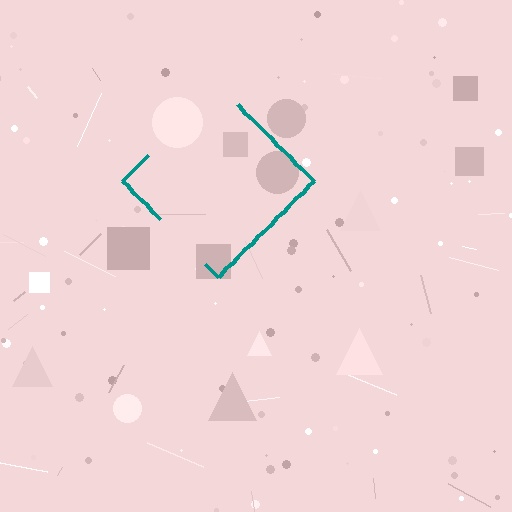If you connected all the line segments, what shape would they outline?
They would outline a diamond.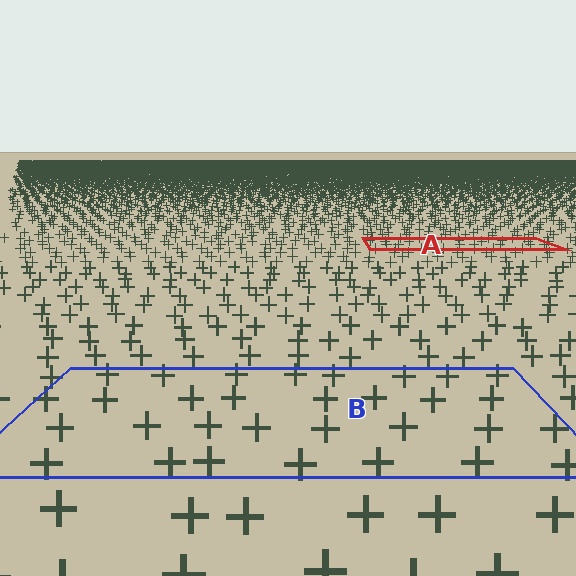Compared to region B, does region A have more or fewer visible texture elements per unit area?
Region A has more texture elements per unit area — they are packed more densely because it is farther away.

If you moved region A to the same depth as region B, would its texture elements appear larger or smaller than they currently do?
They would appear larger. At a closer depth, the same texture elements are projected at a bigger on-screen size.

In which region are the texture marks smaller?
The texture marks are smaller in region A, because it is farther away.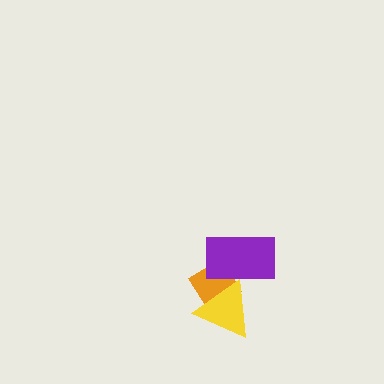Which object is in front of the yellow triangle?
The purple rectangle is in front of the yellow triangle.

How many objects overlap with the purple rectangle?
2 objects overlap with the purple rectangle.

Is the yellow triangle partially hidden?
Yes, it is partially covered by another shape.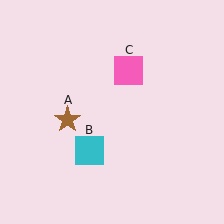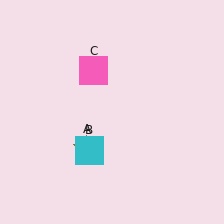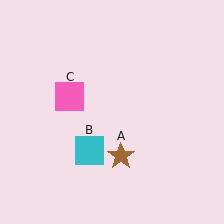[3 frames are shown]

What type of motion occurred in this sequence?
The brown star (object A), pink square (object C) rotated counterclockwise around the center of the scene.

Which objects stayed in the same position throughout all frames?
Cyan square (object B) remained stationary.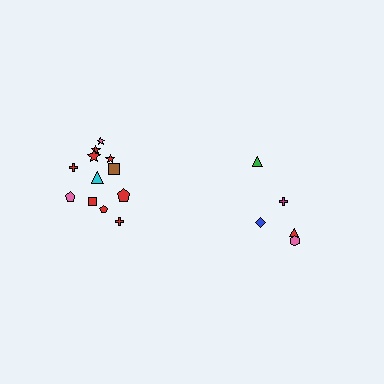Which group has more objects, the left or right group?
The left group.